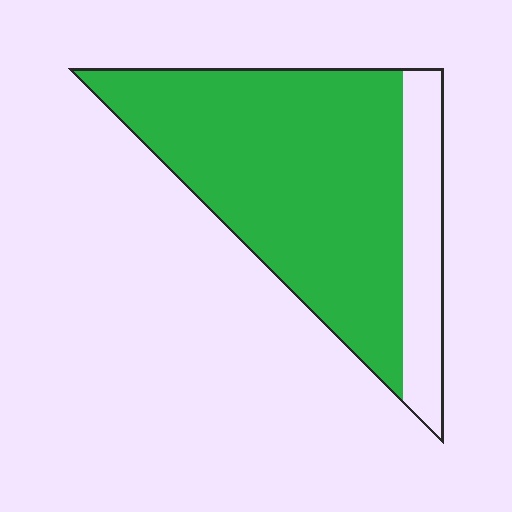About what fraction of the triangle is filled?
About four fifths (4/5).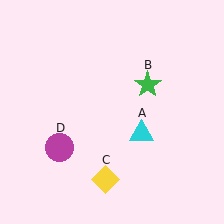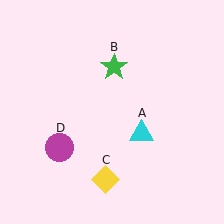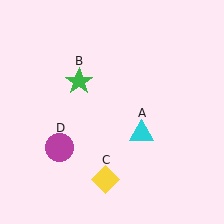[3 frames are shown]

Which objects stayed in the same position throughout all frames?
Cyan triangle (object A) and yellow diamond (object C) and magenta circle (object D) remained stationary.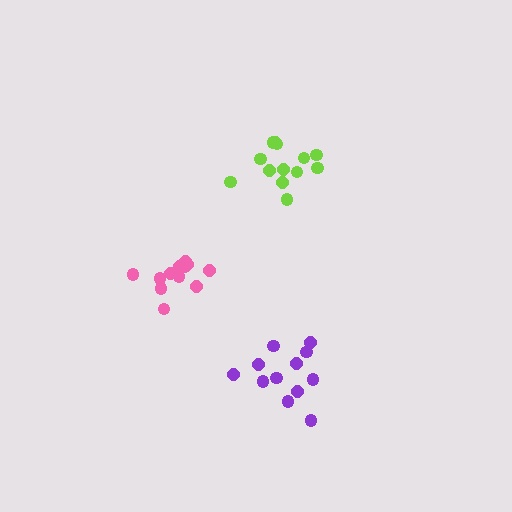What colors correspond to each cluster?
The clusters are colored: purple, lime, pink.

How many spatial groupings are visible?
There are 3 spatial groupings.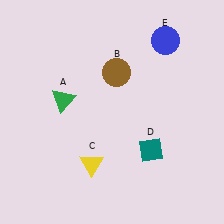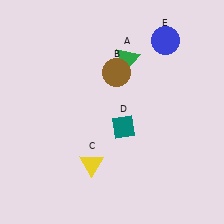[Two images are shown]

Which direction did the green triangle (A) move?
The green triangle (A) moved right.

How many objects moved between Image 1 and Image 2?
2 objects moved between the two images.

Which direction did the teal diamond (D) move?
The teal diamond (D) moved left.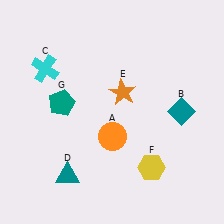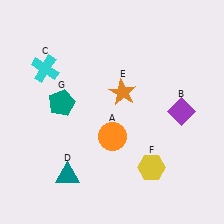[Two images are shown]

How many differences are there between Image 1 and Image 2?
There is 1 difference between the two images.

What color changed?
The diamond (B) changed from teal in Image 1 to purple in Image 2.